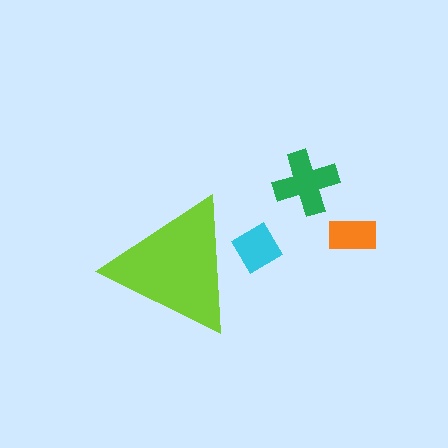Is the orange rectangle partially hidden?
No, the orange rectangle is fully visible.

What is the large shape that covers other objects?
A lime triangle.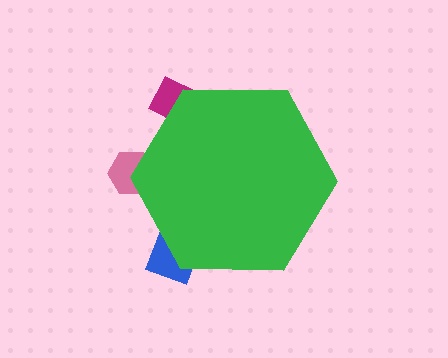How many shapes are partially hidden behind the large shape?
3 shapes are partially hidden.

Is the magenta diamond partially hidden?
Yes, the magenta diamond is partially hidden behind the green hexagon.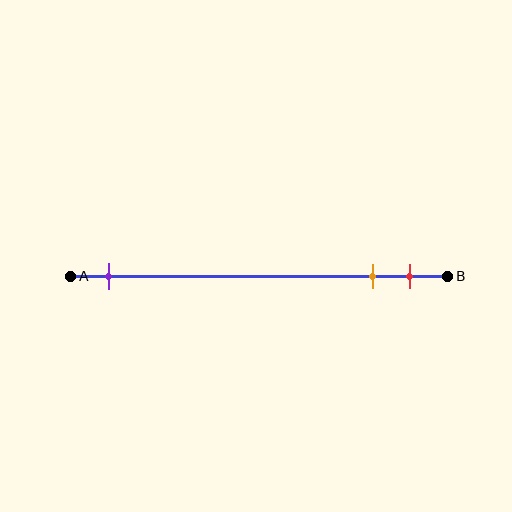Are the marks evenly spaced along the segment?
No, the marks are not evenly spaced.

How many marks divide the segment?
There are 3 marks dividing the segment.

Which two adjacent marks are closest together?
The orange and red marks are the closest adjacent pair.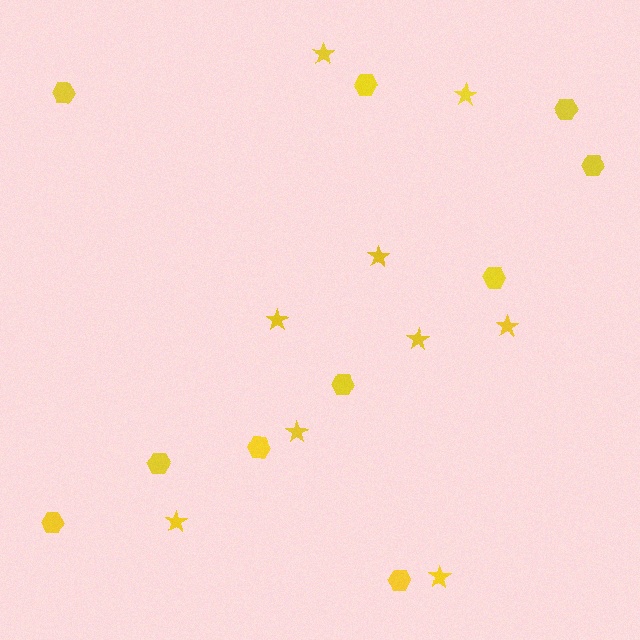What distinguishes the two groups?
There are 2 groups: one group of hexagons (10) and one group of stars (9).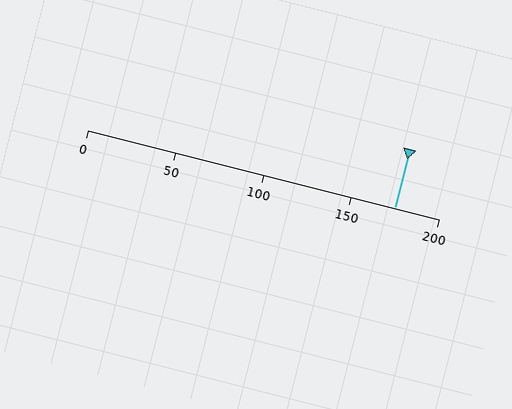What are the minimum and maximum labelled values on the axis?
The axis runs from 0 to 200.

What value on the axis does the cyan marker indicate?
The marker indicates approximately 175.